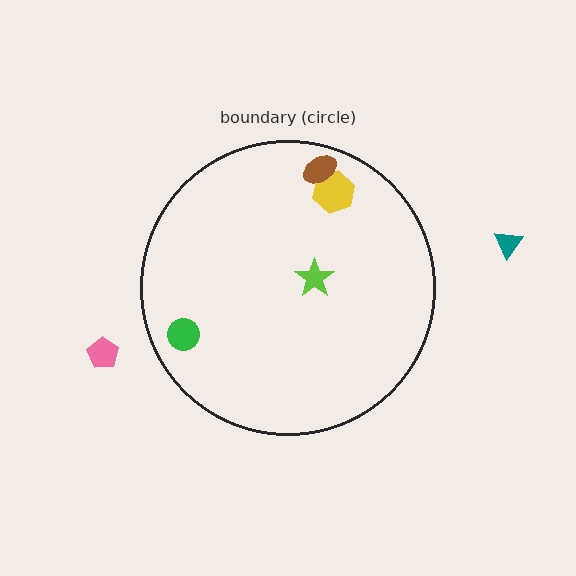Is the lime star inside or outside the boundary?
Inside.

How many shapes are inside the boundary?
4 inside, 2 outside.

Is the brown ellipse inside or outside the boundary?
Inside.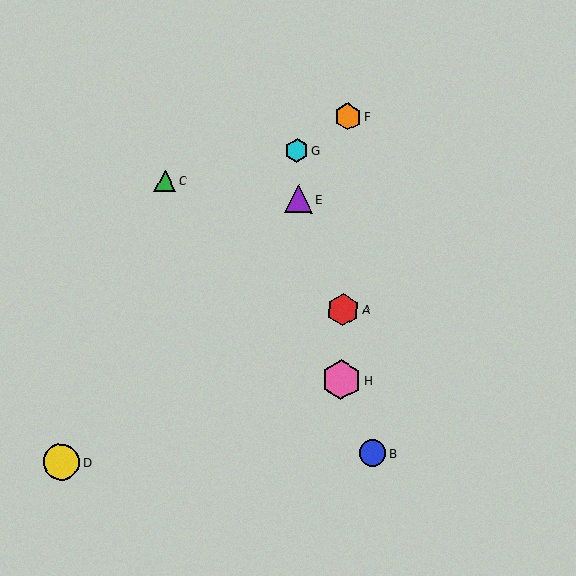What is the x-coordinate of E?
Object E is at x≈299.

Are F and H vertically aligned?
Yes, both are at x≈348.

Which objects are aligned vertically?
Objects A, F, H are aligned vertically.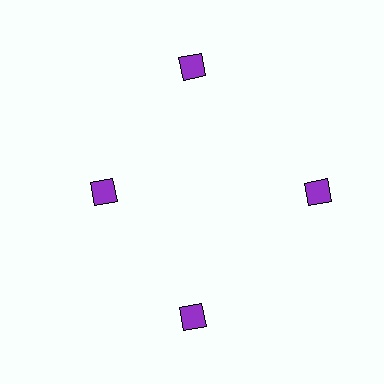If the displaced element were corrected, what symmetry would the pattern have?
It would have 4-fold rotational symmetry — the pattern would map onto itself every 90 degrees.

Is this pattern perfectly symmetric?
No. The 4 purple diamonds are arranged in a ring, but one element near the 9 o'clock position is pulled inward toward the center, breaking the 4-fold rotational symmetry.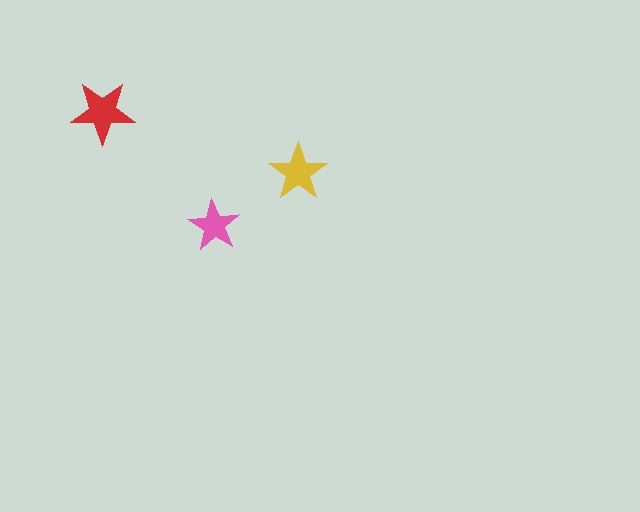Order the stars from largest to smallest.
the red one, the yellow one, the pink one.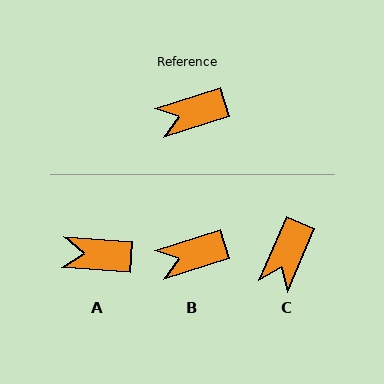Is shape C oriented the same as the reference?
No, it is off by about 49 degrees.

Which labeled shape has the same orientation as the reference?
B.